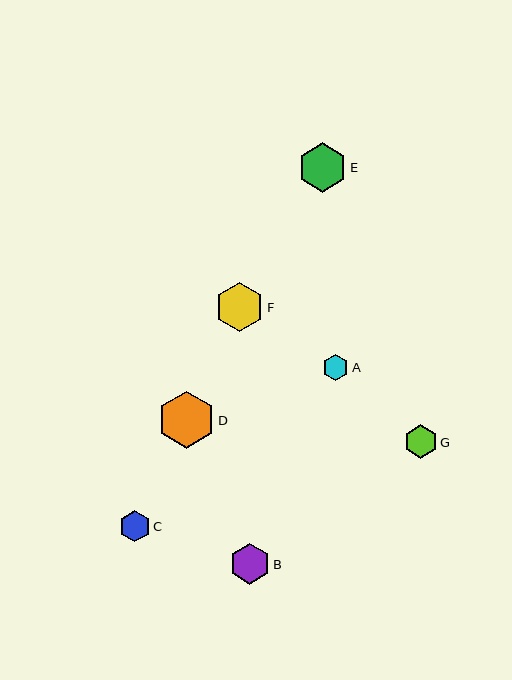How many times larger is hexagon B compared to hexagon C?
Hexagon B is approximately 1.3 times the size of hexagon C.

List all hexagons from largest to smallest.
From largest to smallest: D, E, F, B, G, C, A.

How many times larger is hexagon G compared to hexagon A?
Hexagon G is approximately 1.3 times the size of hexagon A.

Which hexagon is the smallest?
Hexagon A is the smallest with a size of approximately 26 pixels.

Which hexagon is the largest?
Hexagon D is the largest with a size of approximately 57 pixels.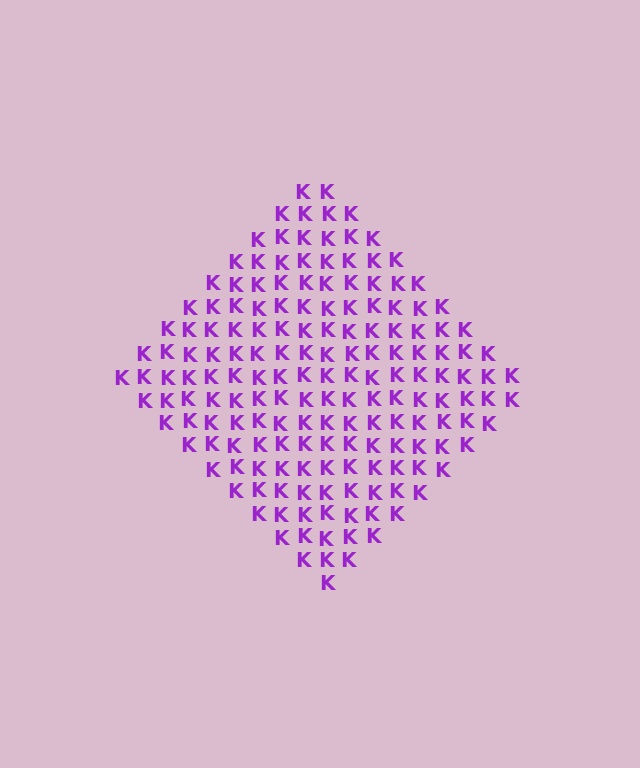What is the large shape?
The large shape is a diamond.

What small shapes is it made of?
It is made of small letter K's.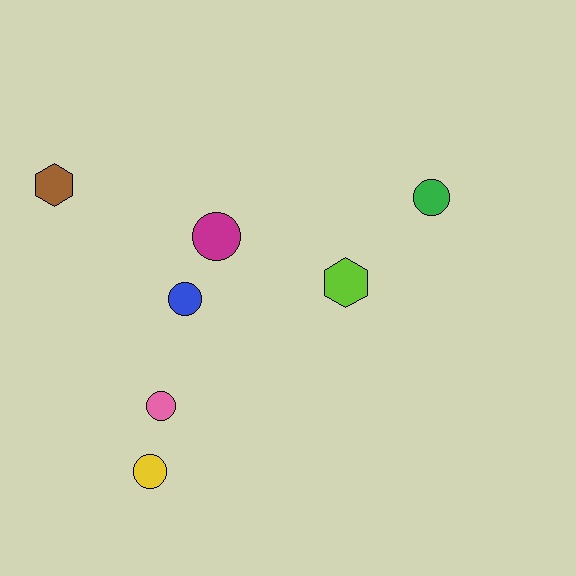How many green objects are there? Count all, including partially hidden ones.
There is 1 green object.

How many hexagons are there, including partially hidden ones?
There are 2 hexagons.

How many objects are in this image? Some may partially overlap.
There are 7 objects.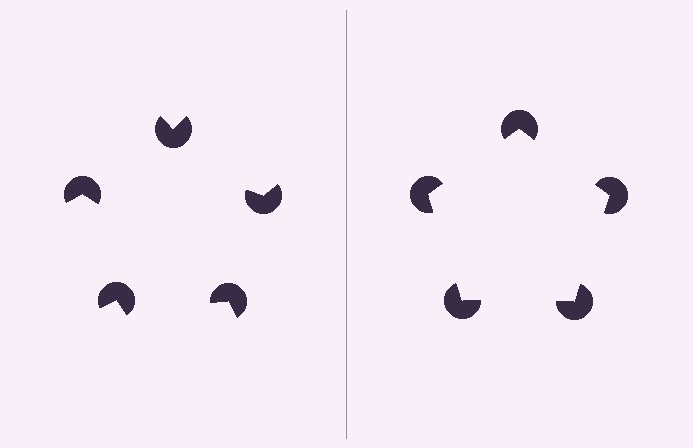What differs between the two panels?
The pac-man discs are positioned identically on both sides; only the wedge orientations differ. On the right they align to a pentagon; on the left they are misaligned.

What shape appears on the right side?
An illusory pentagon.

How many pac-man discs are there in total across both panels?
10 — 5 on each side.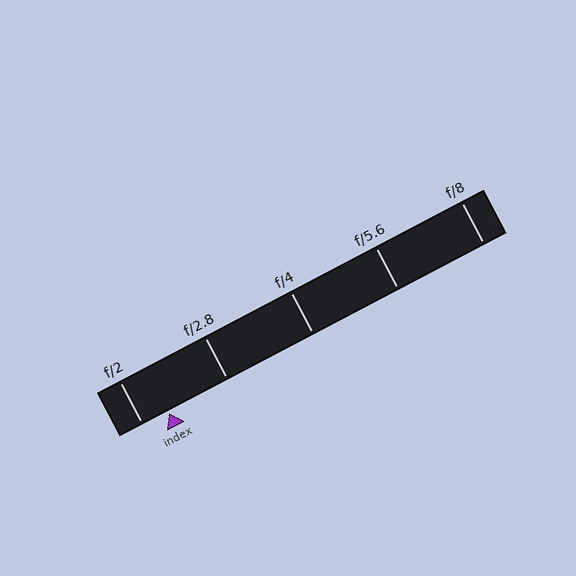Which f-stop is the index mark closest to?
The index mark is closest to f/2.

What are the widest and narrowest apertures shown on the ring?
The widest aperture shown is f/2 and the narrowest is f/8.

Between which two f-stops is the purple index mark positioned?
The index mark is between f/2 and f/2.8.